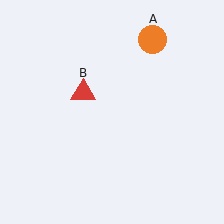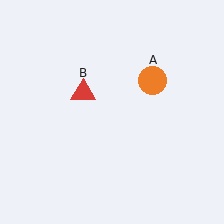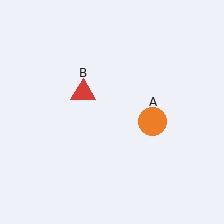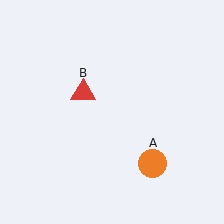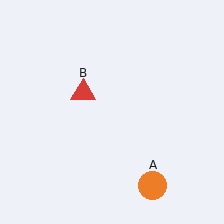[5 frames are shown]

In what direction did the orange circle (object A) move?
The orange circle (object A) moved down.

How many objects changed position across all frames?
1 object changed position: orange circle (object A).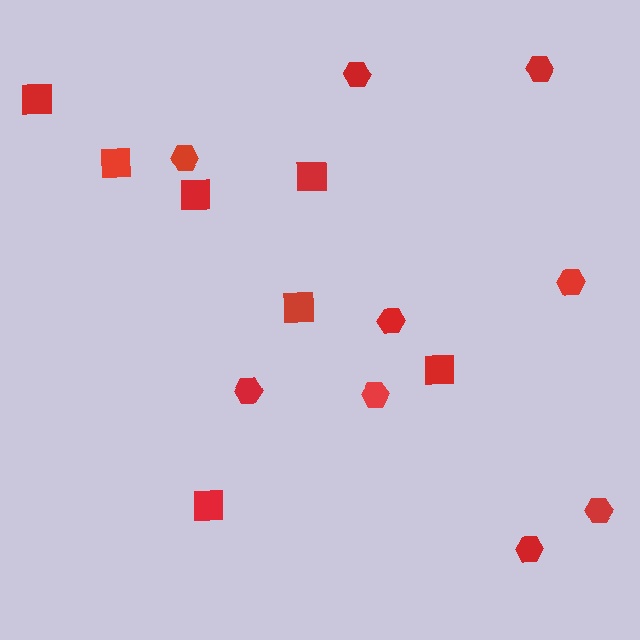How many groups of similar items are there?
There are 2 groups: one group of hexagons (9) and one group of squares (7).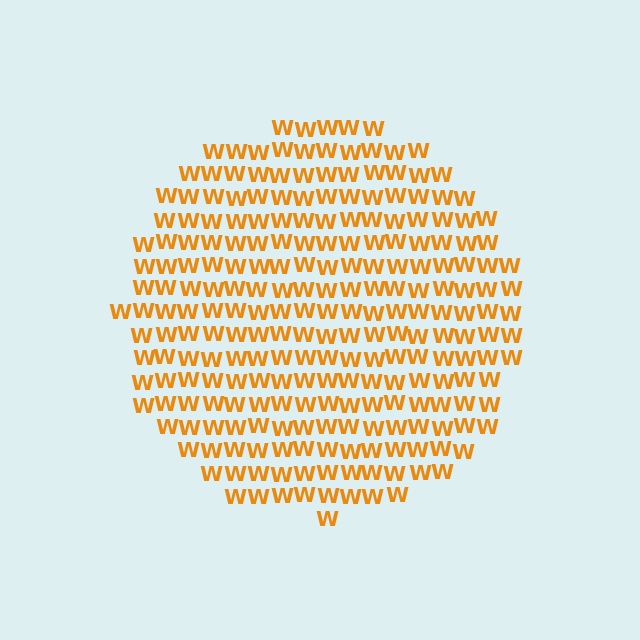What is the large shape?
The large shape is a circle.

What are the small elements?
The small elements are letter W's.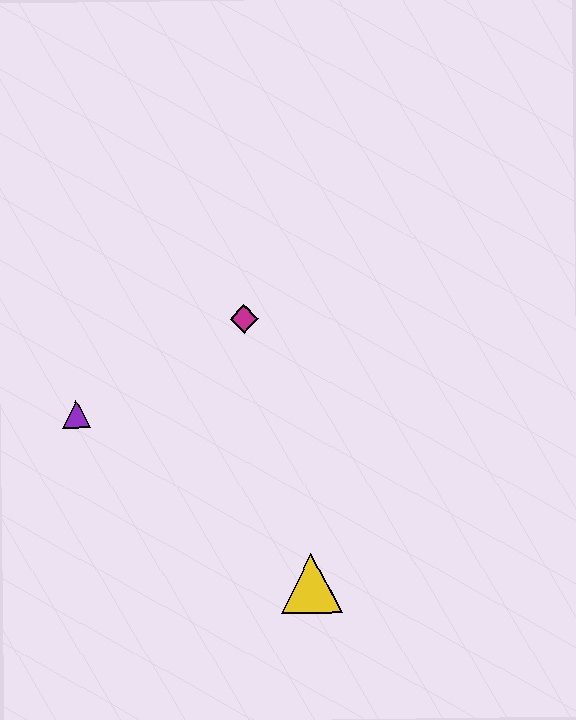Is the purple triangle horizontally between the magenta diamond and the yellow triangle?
No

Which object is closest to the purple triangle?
The magenta diamond is closest to the purple triangle.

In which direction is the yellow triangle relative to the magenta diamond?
The yellow triangle is below the magenta diamond.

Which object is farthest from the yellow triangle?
The purple triangle is farthest from the yellow triangle.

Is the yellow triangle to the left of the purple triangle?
No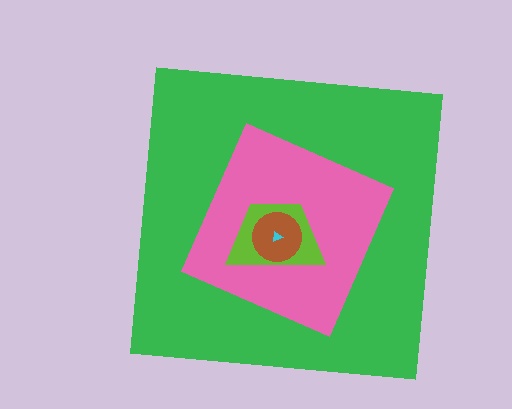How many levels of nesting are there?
5.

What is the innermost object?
The cyan triangle.